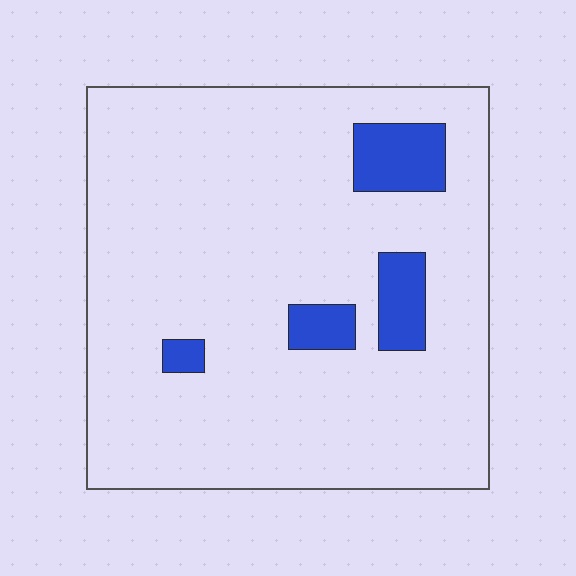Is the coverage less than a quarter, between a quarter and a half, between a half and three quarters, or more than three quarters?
Less than a quarter.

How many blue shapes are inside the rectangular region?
4.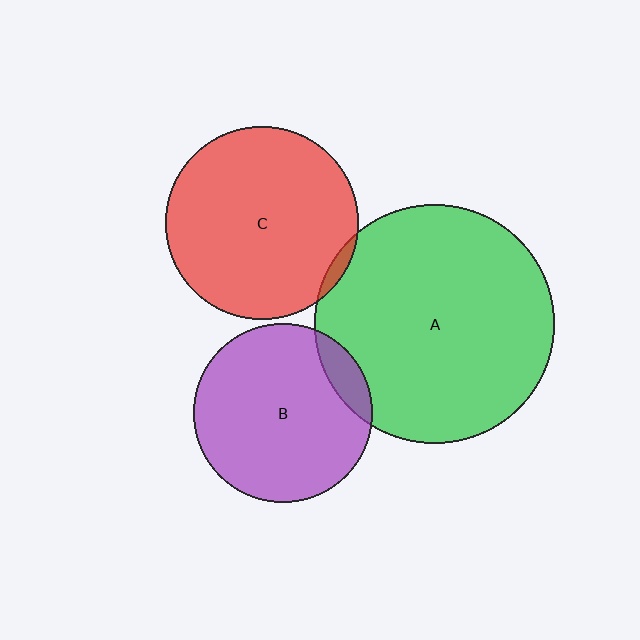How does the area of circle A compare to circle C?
Approximately 1.5 times.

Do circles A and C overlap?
Yes.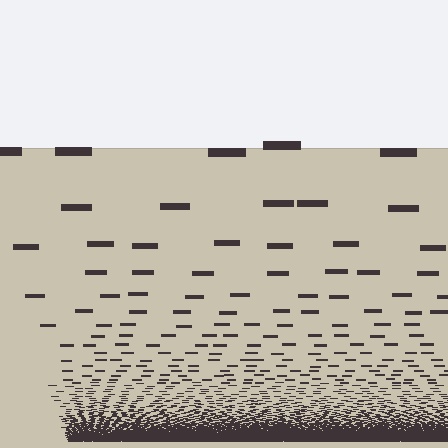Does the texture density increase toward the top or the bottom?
Density increases toward the bottom.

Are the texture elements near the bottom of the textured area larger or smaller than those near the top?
Smaller. The gradient is inverted — elements near the bottom are smaller and denser.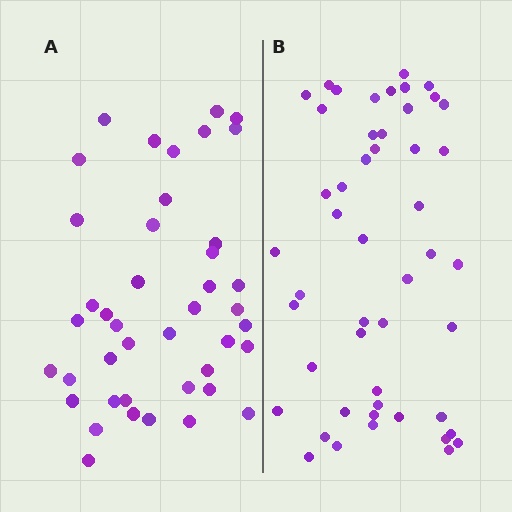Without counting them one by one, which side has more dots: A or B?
Region B (the right region) has more dots.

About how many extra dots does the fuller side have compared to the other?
Region B has roughly 8 or so more dots than region A.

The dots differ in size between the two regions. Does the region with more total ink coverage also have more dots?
No. Region A has more total ink coverage because its dots are larger, but region B actually contains more individual dots. Total area can be misleading — the number of items is what matters here.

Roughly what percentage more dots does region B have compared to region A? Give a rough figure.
About 15% more.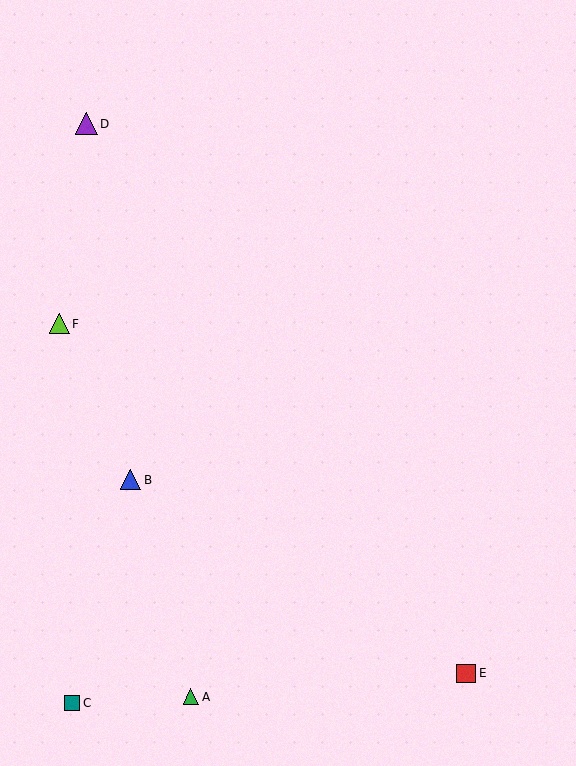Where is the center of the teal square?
The center of the teal square is at (72, 703).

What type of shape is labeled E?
Shape E is a red square.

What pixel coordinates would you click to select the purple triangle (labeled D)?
Click at (86, 124) to select the purple triangle D.